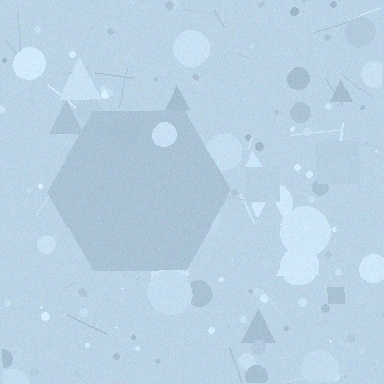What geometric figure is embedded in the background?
A hexagon is embedded in the background.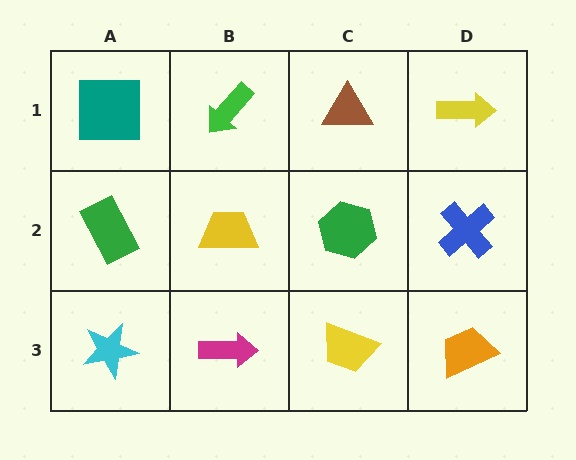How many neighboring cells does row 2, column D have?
3.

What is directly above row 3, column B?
A yellow trapezoid.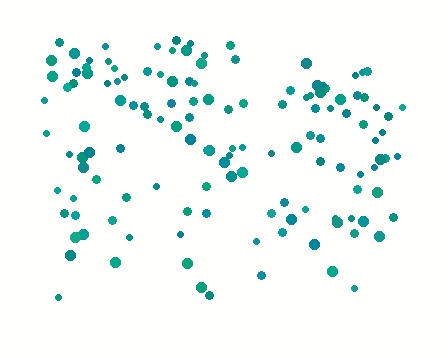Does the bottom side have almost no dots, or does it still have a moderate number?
Still a moderate number, just noticeably fewer than the top.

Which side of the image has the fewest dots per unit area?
The bottom.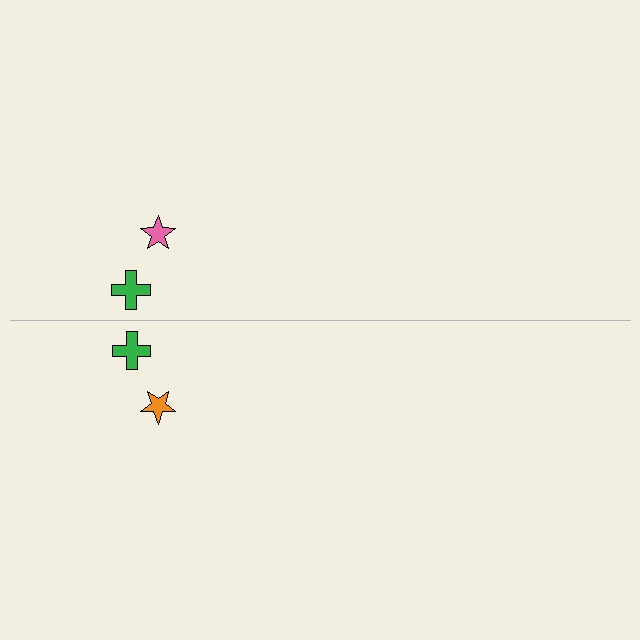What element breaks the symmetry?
The orange star on the bottom side breaks the symmetry — its mirror counterpart is pink.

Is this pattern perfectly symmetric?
No, the pattern is not perfectly symmetric. The orange star on the bottom side breaks the symmetry — its mirror counterpart is pink.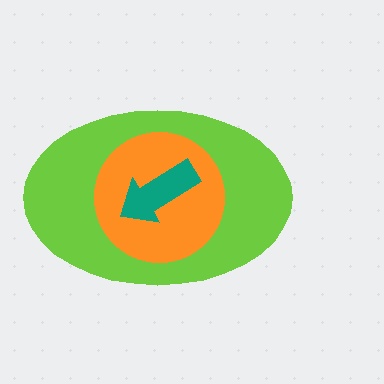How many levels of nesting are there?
3.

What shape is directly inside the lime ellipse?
The orange circle.